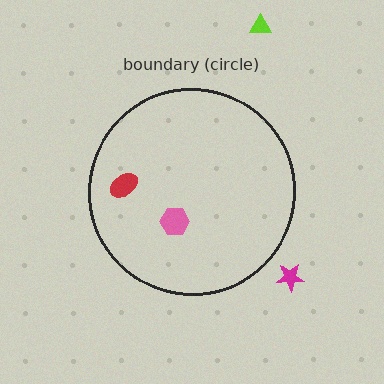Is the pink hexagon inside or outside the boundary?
Inside.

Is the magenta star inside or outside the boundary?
Outside.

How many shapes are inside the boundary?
2 inside, 2 outside.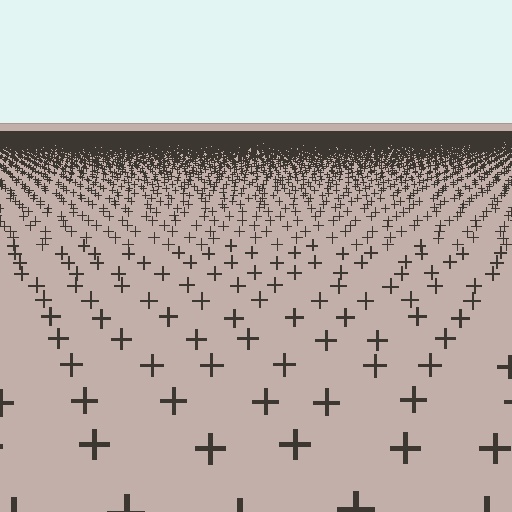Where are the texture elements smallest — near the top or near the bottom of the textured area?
Near the top.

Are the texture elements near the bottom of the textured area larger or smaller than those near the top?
Larger. Near the bottom, elements are closer to the viewer and appear at a bigger on-screen size.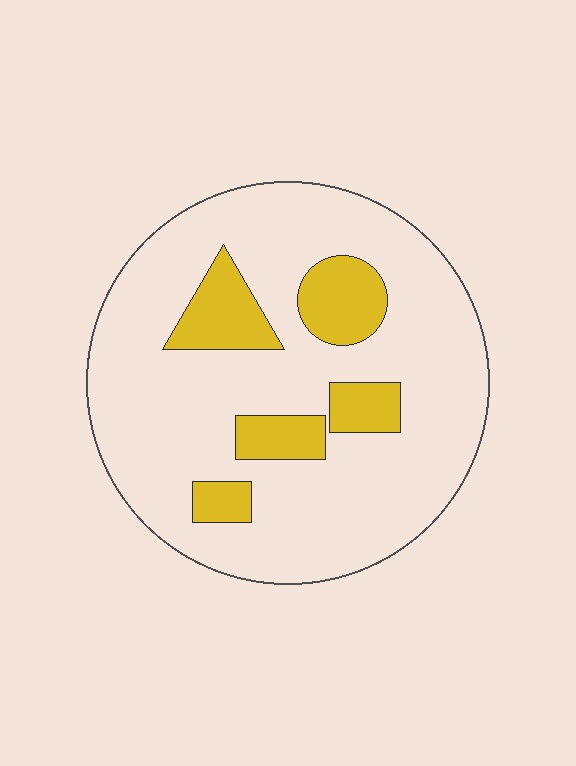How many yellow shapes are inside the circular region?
5.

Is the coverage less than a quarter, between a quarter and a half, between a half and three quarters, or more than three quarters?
Less than a quarter.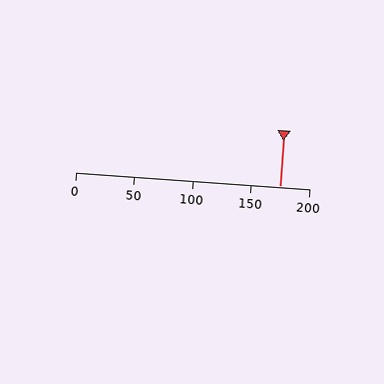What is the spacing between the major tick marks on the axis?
The major ticks are spaced 50 apart.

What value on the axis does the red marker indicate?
The marker indicates approximately 175.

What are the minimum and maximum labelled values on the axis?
The axis runs from 0 to 200.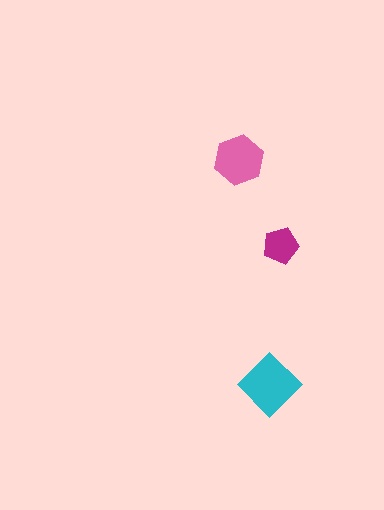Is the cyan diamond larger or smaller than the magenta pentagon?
Larger.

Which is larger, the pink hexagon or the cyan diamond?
The cyan diamond.